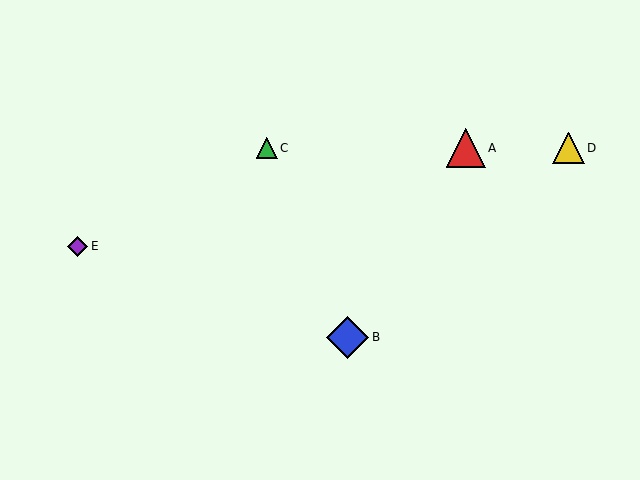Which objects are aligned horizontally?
Objects A, C, D are aligned horizontally.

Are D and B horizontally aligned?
No, D is at y≈148 and B is at y≈337.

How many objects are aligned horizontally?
3 objects (A, C, D) are aligned horizontally.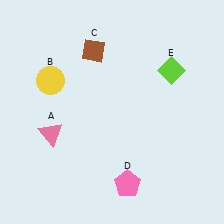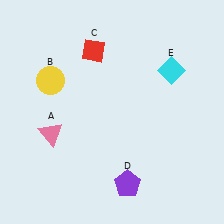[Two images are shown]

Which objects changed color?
C changed from brown to red. D changed from pink to purple. E changed from lime to cyan.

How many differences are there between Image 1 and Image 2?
There are 3 differences between the two images.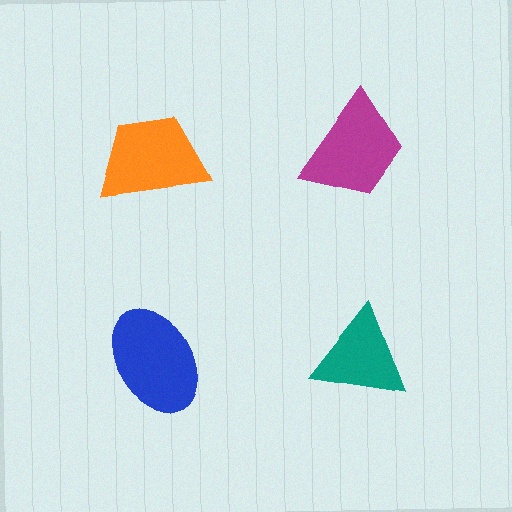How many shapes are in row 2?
2 shapes.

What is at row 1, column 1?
An orange trapezoid.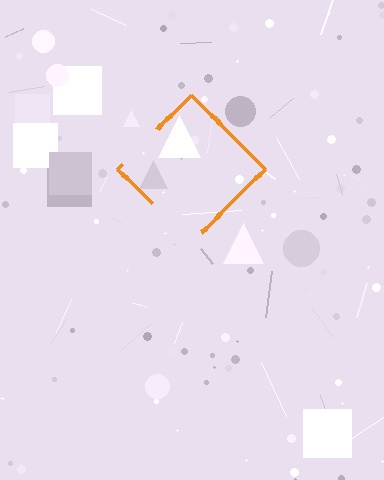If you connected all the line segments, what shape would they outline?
They would outline a diamond.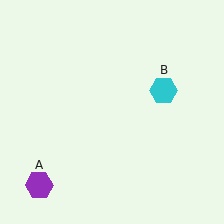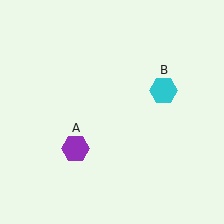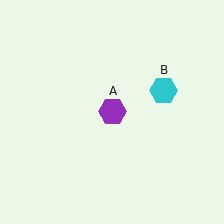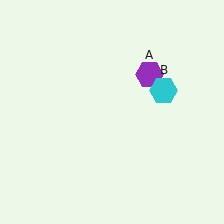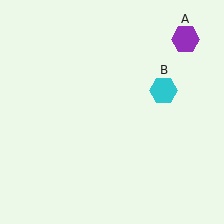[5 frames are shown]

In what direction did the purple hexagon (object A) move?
The purple hexagon (object A) moved up and to the right.